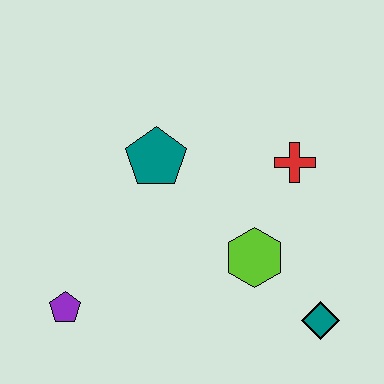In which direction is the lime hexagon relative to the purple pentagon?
The lime hexagon is to the right of the purple pentagon.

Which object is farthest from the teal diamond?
The purple pentagon is farthest from the teal diamond.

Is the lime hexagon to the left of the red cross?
Yes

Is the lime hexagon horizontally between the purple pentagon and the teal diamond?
Yes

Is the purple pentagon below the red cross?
Yes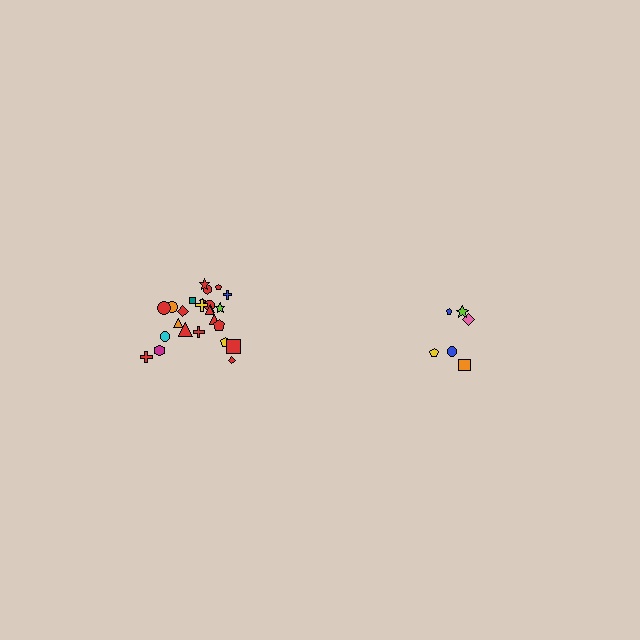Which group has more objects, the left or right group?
The left group.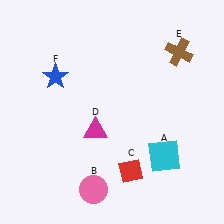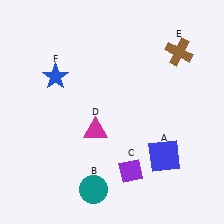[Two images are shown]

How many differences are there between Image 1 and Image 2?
There are 3 differences between the two images.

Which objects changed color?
A changed from cyan to blue. B changed from pink to teal. C changed from red to purple.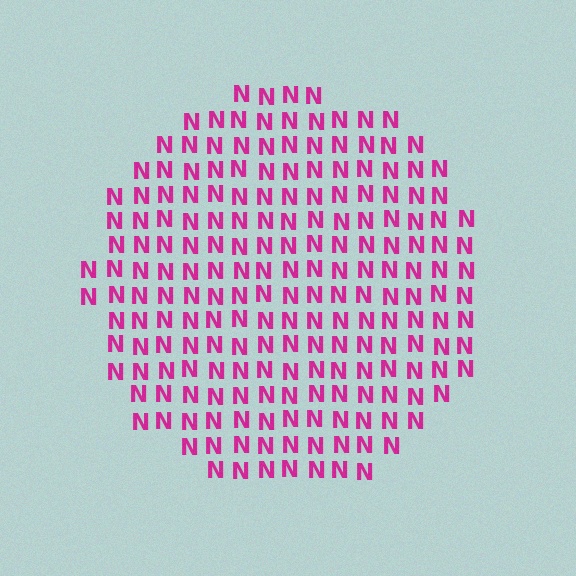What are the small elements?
The small elements are letter N's.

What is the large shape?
The large shape is a circle.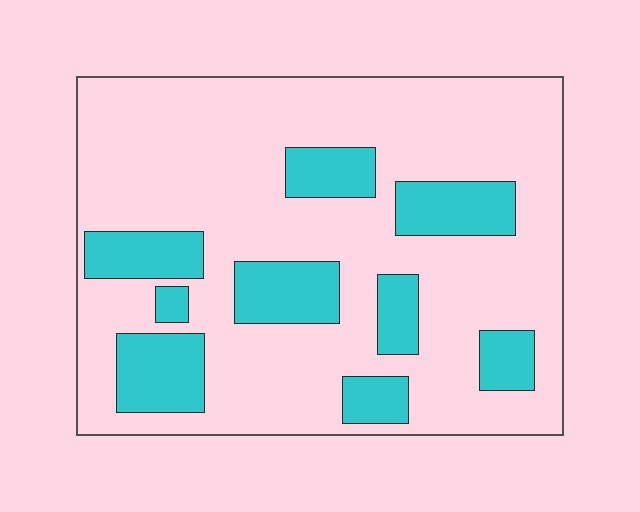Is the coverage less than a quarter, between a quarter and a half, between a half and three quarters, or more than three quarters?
Less than a quarter.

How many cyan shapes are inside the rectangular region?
9.